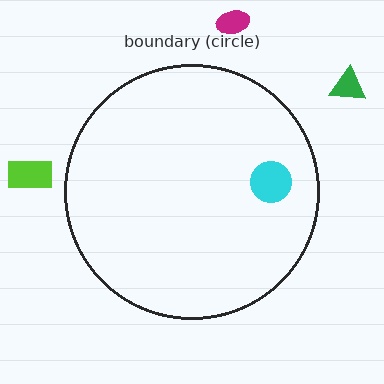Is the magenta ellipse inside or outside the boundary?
Outside.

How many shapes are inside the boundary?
1 inside, 3 outside.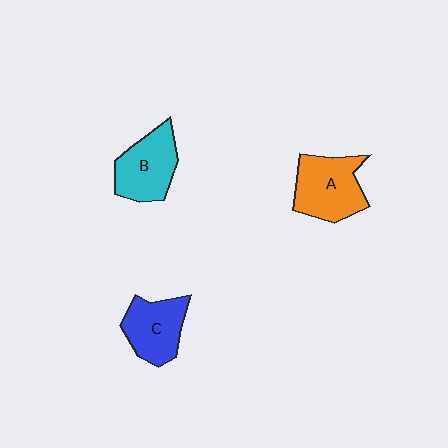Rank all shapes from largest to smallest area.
From largest to smallest: A (orange), B (cyan), C (blue).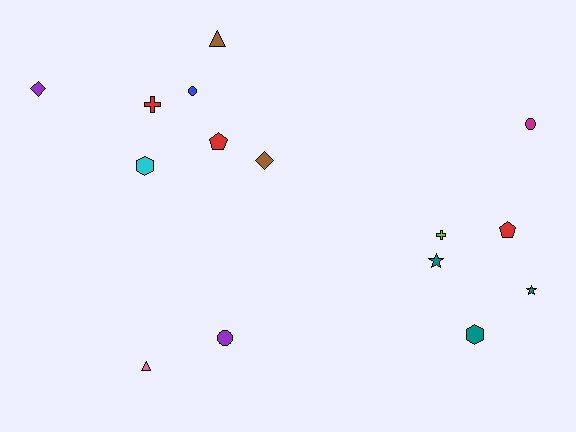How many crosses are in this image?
There are 2 crosses.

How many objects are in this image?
There are 15 objects.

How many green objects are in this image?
There are no green objects.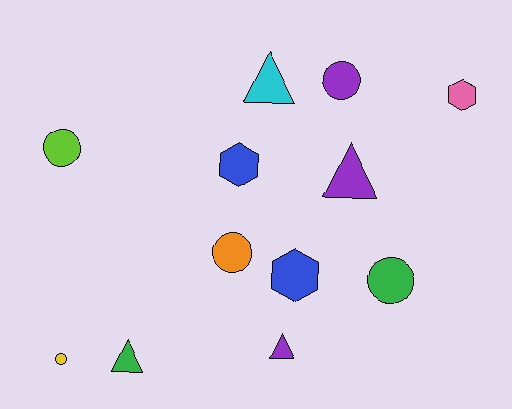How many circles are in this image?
There are 5 circles.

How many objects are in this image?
There are 12 objects.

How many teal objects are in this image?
There are no teal objects.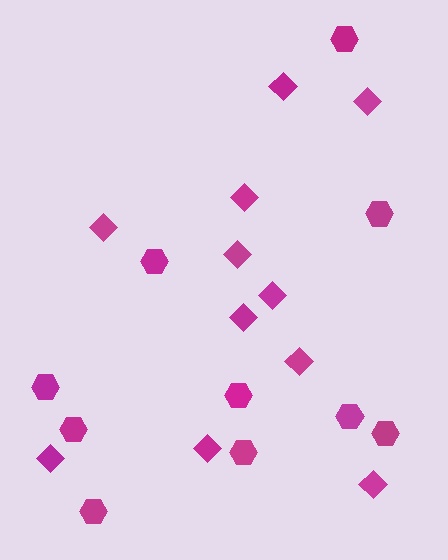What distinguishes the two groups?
There are 2 groups: one group of diamonds (11) and one group of hexagons (10).